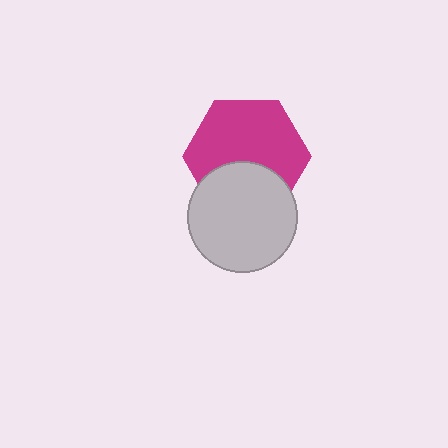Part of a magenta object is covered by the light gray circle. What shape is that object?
It is a hexagon.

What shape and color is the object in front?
The object in front is a light gray circle.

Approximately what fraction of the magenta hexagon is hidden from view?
Roughly 34% of the magenta hexagon is hidden behind the light gray circle.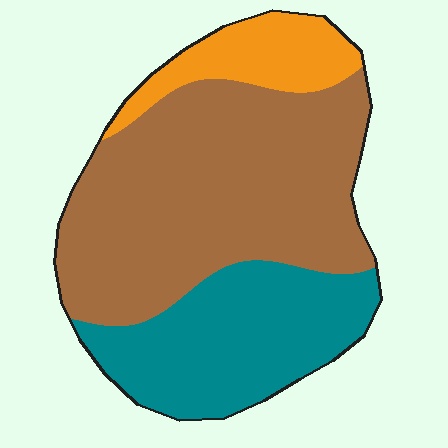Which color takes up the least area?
Orange, at roughly 15%.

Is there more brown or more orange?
Brown.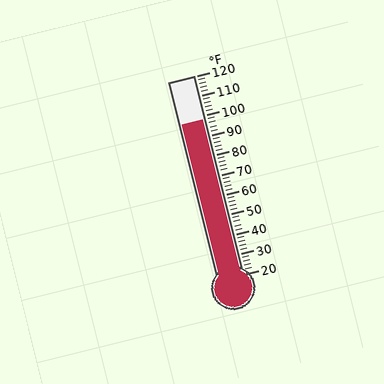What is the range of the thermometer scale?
The thermometer scale ranges from 20°F to 120°F.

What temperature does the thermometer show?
The thermometer shows approximately 98°F.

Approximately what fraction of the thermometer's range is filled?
The thermometer is filled to approximately 80% of its range.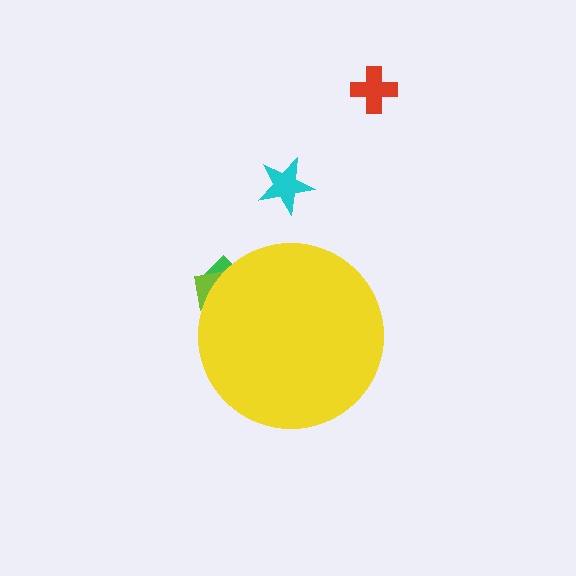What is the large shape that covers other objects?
A yellow circle.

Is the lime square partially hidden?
Yes, the lime square is partially hidden behind the yellow circle.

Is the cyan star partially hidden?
No, the cyan star is fully visible.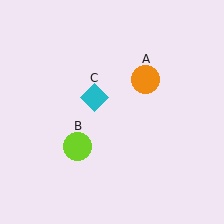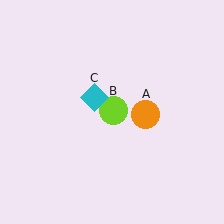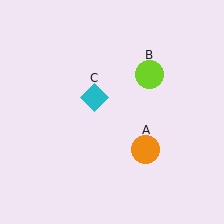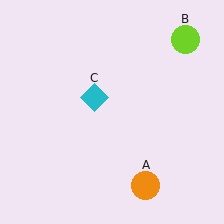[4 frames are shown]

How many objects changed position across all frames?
2 objects changed position: orange circle (object A), lime circle (object B).